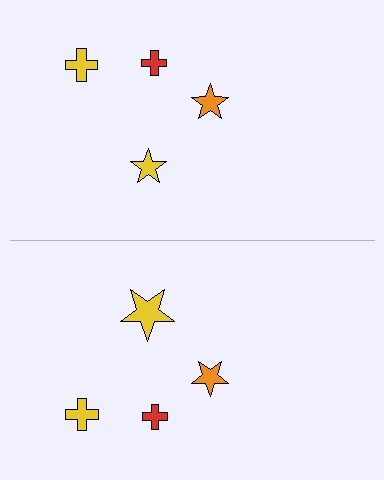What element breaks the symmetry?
The yellow star on the bottom side has a different size than its mirror counterpart.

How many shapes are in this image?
There are 8 shapes in this image.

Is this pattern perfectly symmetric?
No, the pattern is not perfectly symmetric. The yellow star on the bottom side has a different size than its mirror counterpart.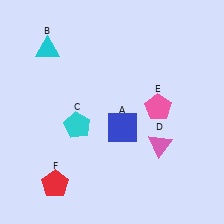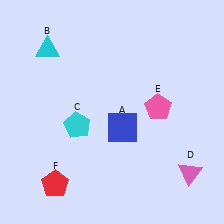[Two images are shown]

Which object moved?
The pink triangle (D) moved right.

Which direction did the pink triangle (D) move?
The pink triangle (D) moved right.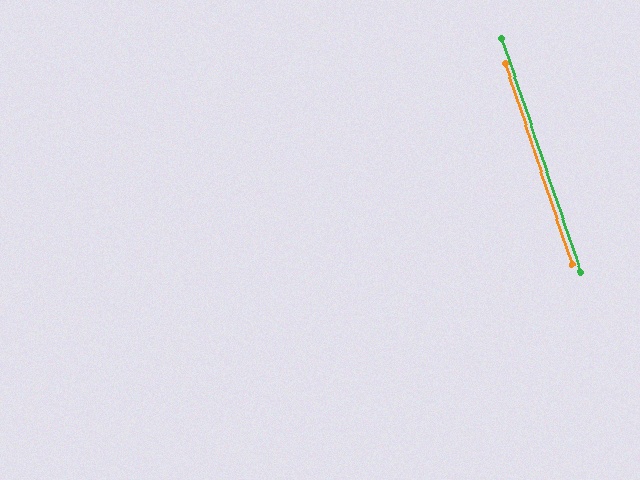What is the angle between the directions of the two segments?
Approximately 1 degree.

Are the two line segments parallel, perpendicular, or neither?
Parallel — their directions differ by only 0.6°.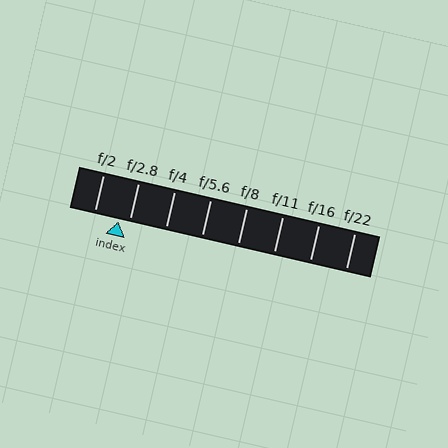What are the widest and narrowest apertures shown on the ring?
The widest aperture shown is f/2 and the narrowest is f/22.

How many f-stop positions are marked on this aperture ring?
There are 8 f-stop positions marked.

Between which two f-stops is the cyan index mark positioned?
The index mark is between f/2 and f/2.8.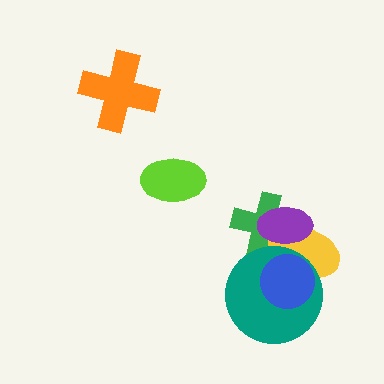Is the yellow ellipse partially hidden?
Yes, it is partially covered by another shape.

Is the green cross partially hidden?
Yes, it is partially covered by another shape.